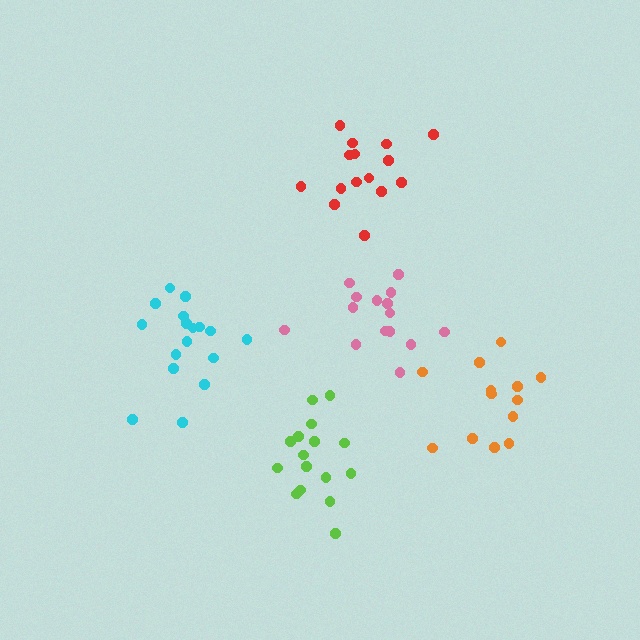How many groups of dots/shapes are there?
There are 5 groups.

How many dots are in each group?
Group 1: 13 dots, Group 2: 15 dots, Group 3: 17 dots, Group 4: 15 dots, Group 5: 16 dots (76 total).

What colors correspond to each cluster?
The clusters are colored: orange, pink, cyan, red, lime.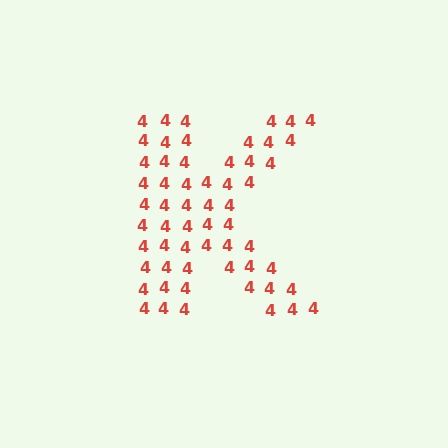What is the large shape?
The large shape is the letter K.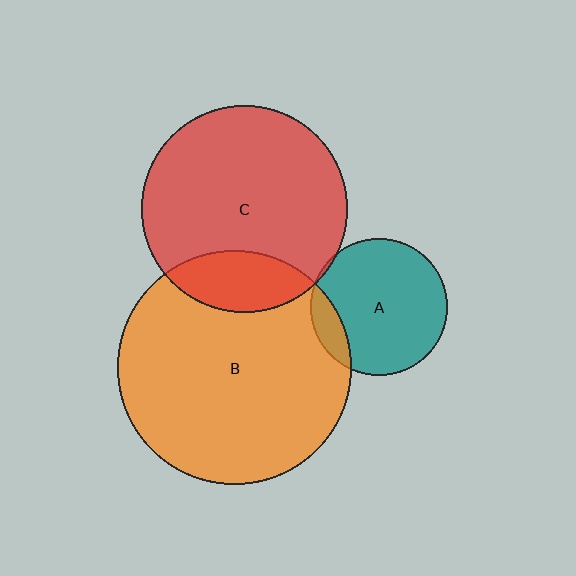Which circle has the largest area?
Circle B (orange).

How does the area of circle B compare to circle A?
Approximately 2.9 times.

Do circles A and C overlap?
Yes.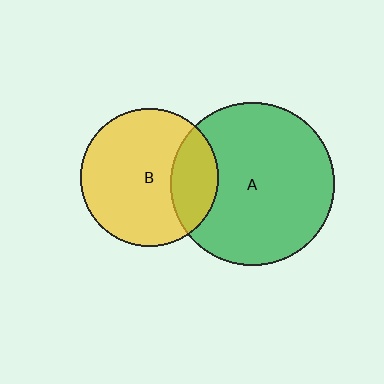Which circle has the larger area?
Circle A (green).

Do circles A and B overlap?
Yes.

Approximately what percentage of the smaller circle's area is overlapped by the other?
Approximately 25%.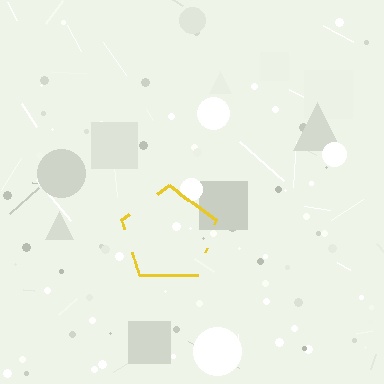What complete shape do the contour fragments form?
The contour fragments form a pentagon.